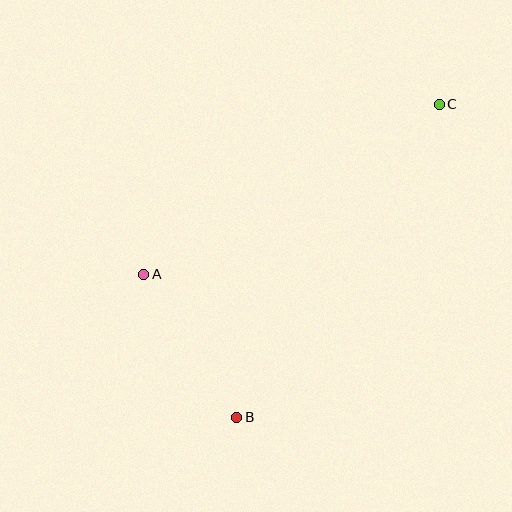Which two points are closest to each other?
Points A and B are closest to each other.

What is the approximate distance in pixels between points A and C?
The distance between A and C is approximately 341 pixels.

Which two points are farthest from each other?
Points B and C are farthest from each other.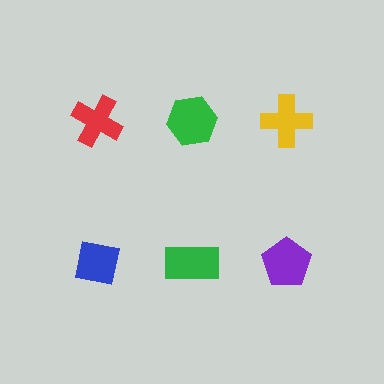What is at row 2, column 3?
A purple pentagon.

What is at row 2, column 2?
A green rectangle.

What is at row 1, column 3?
A yellow cross.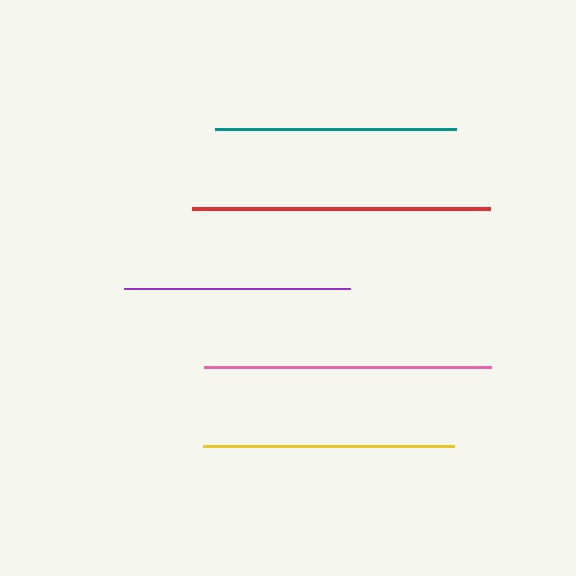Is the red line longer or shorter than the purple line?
The red line is longer than the purple line.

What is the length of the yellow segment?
The yellow segment is approximately 250 pixels long.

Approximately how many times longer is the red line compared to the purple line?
The red line is approximately 1.3 times the length of the purple line.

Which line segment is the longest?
The red line is the longest at approximately 297 pixels.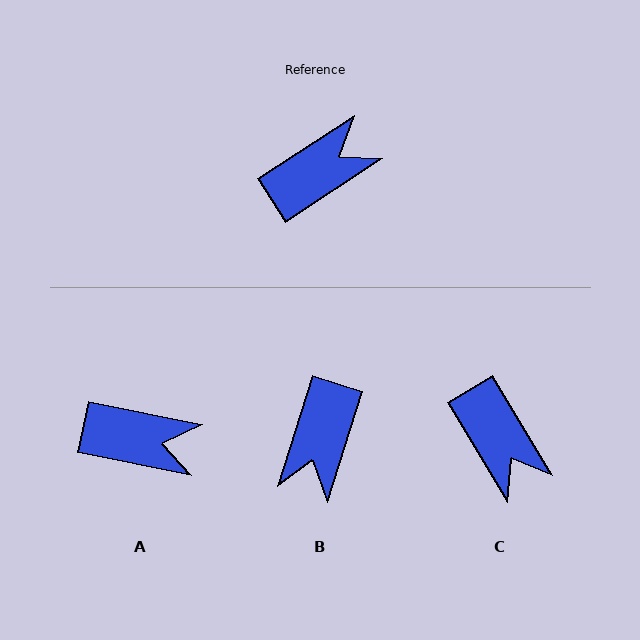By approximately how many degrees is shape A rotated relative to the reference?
Approximately 45 degrees clockwise.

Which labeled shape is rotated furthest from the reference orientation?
B, about 141 degrees away.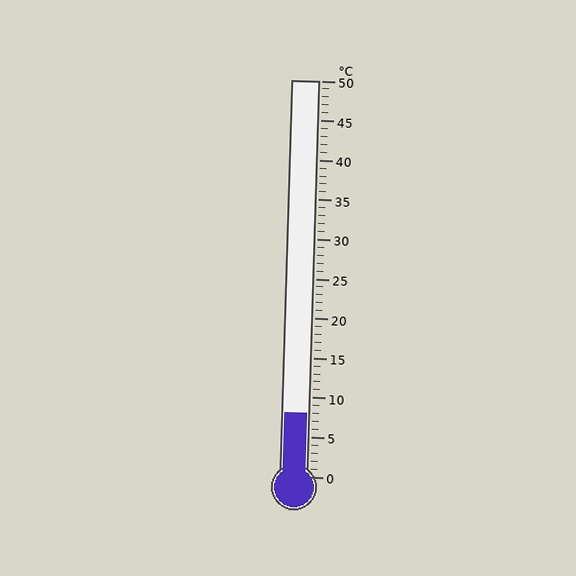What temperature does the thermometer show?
The thermometer shows approximately 8°C.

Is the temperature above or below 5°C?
The temperature is above 5°C.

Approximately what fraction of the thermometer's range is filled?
The thermometer is filled to approximately 15% of its range.